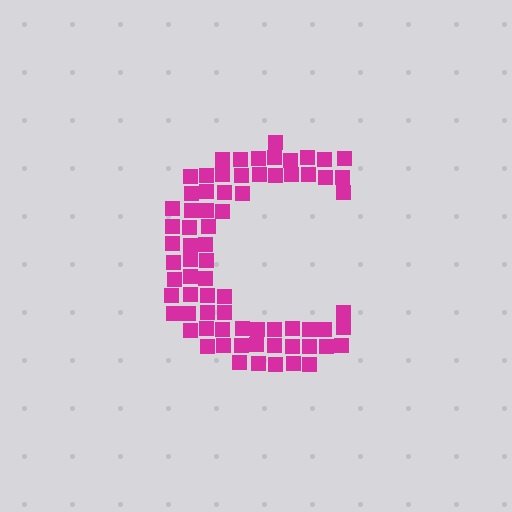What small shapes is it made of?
It is made of small squares.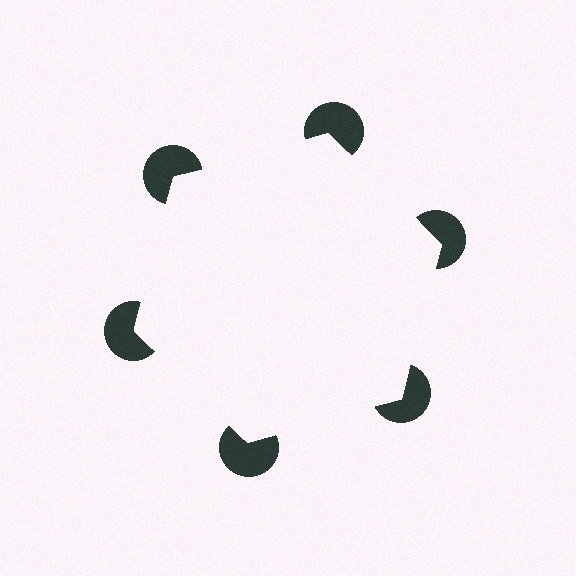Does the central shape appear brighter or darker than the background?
It typically appears slightly brighter than the background, even though no actual brightness change is drawn.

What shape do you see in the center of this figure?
An illusory hexagon — its edges are inferred from the aligned wedge cuts in the pac-man discs, not physically drawn.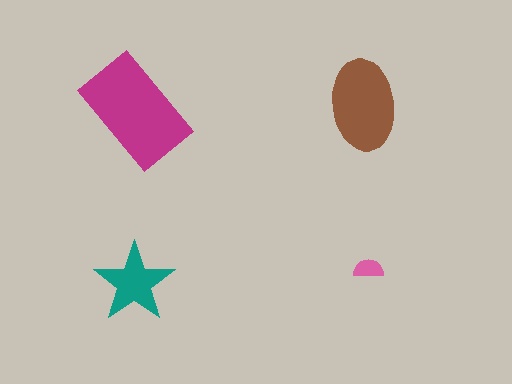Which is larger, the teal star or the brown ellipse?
The brown ellipse.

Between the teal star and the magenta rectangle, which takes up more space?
The magenta rectangle.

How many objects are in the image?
There are 4 objects in the image.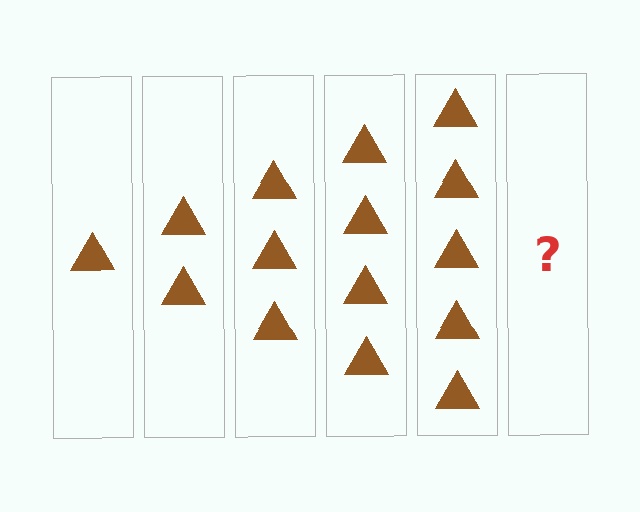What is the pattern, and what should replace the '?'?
The pattern is that each step adds one more triangle. The '?' should be 6 triangles.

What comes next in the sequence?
The next element should be 6 triangles.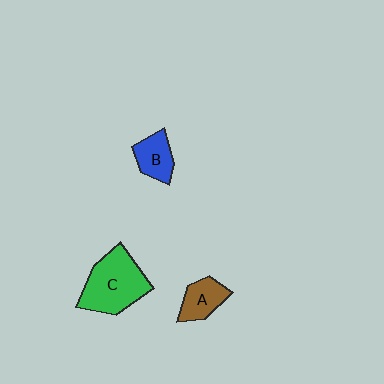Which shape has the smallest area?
Shape B (blue).